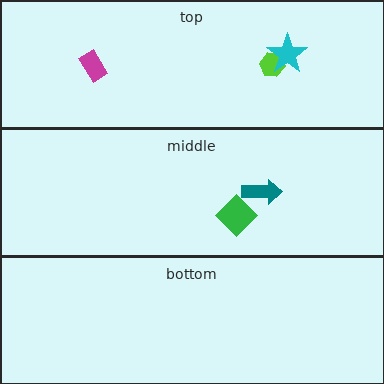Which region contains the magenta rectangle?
The top region.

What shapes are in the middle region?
The teal arrow, the green diamond.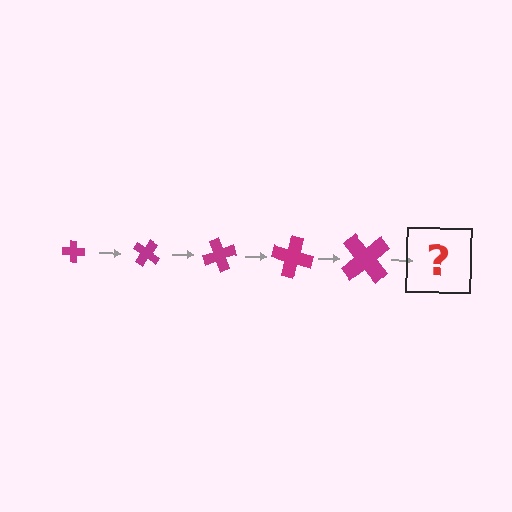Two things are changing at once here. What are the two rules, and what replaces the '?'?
The two rules are that the cross grows larger each step and it rotates 35 degrees each step. The '?' should be a cross, larger than the previous one and rotated 175 degrees from the start.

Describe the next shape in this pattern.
It should be a cross, larger than the previous one and rotated 175 degrees from the start.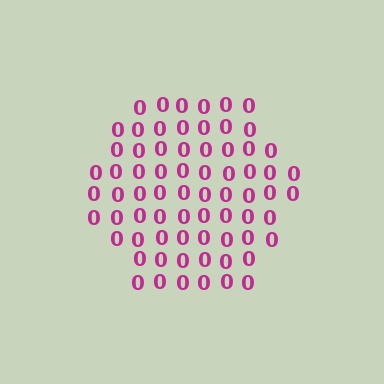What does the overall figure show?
The overall figure shows a hexagon.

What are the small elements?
The small elements are digit 0's.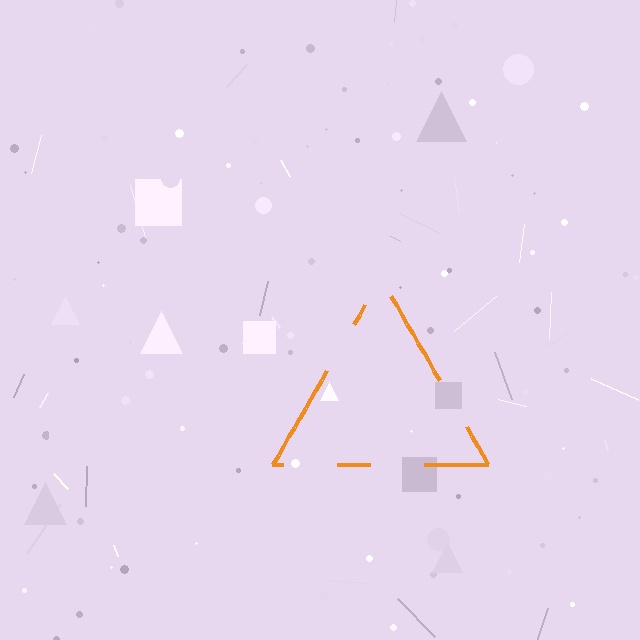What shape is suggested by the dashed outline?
The dashed outline suggests a triangle.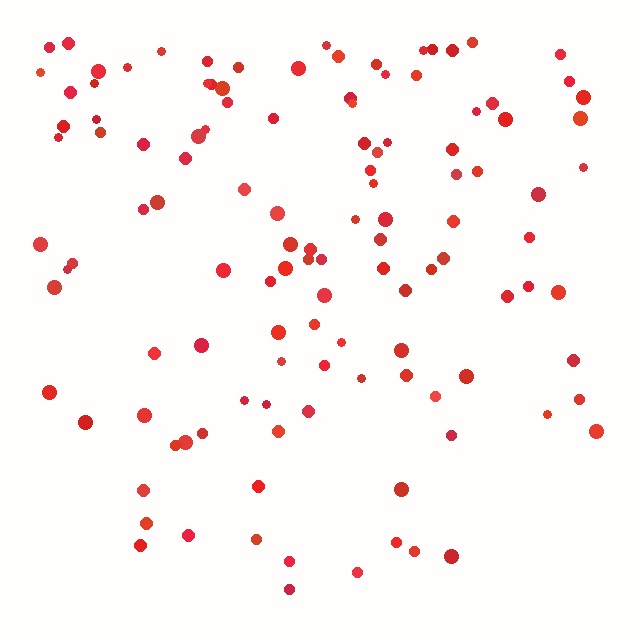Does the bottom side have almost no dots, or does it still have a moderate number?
Still a moderate number, just noticeably fewer than the top.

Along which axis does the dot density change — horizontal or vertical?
Vertical.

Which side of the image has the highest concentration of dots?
The top.